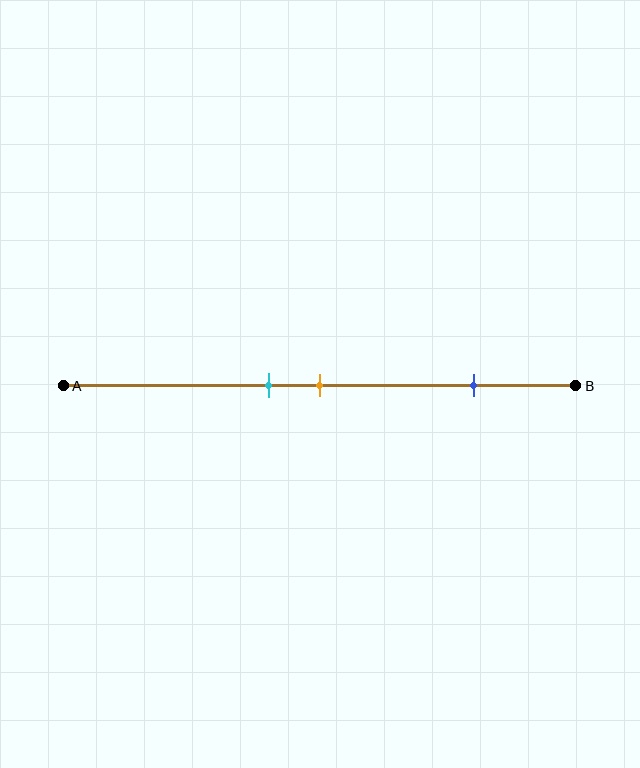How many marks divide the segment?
There are 3 marks dividing the segment.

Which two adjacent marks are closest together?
The cyan and orange marks are the closest adjacent pair.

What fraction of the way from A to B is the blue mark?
The blue mark is approximately 80% (0.8) of the way from A to B.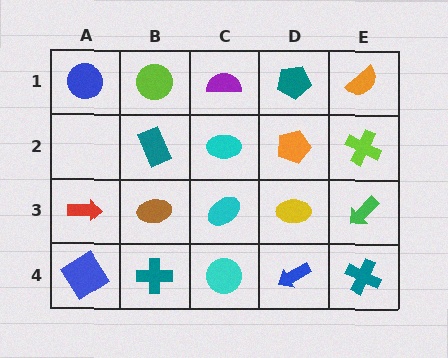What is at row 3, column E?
A green arrow.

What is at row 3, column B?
A brown ellipse.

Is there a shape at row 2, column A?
No, that cell is empty.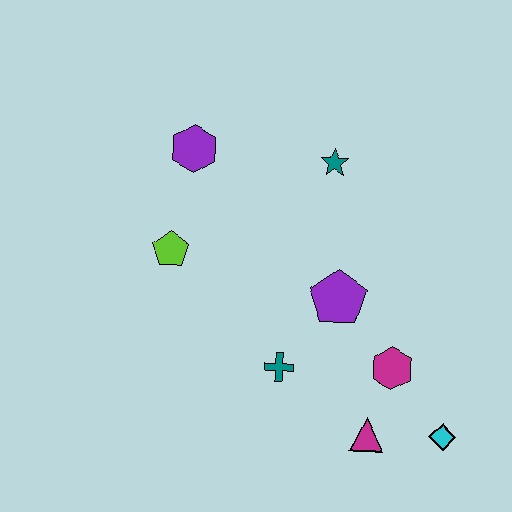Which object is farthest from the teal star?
The cyan diamond is farthest from the teal star.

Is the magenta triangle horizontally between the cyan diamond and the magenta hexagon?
No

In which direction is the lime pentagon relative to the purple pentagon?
The lime pentagon is to the left of the purple pentagon.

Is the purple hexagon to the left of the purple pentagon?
Yes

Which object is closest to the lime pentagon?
The purple hexagon is closest to the lime pentagon.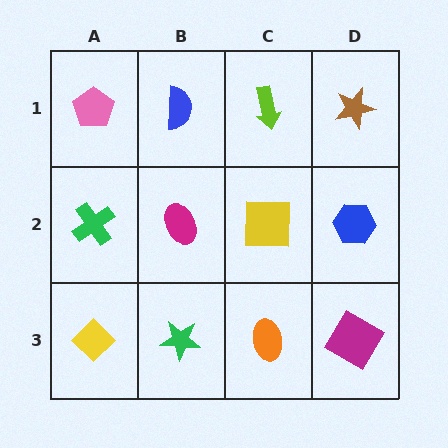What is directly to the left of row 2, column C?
A magenta ellipse.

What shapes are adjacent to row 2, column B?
A blue semicircle (row 1, column B), a green star (row 3, column B), a green cross (row 2, column A), a yellow square (row 2, column C).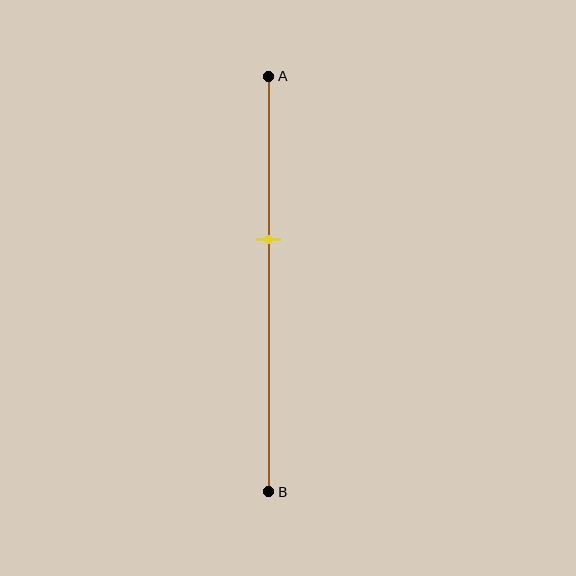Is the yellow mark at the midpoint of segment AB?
No, the mark is at about 40% from A, not at the 50% midpoint.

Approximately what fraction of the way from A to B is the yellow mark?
The yellow mark is approximately 40% of the way from A to B.